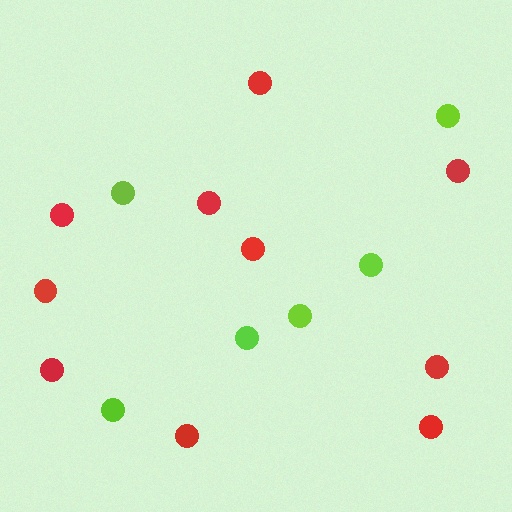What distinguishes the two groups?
There are 2 groups: one group of lime circles (6) and one group of red circles (10).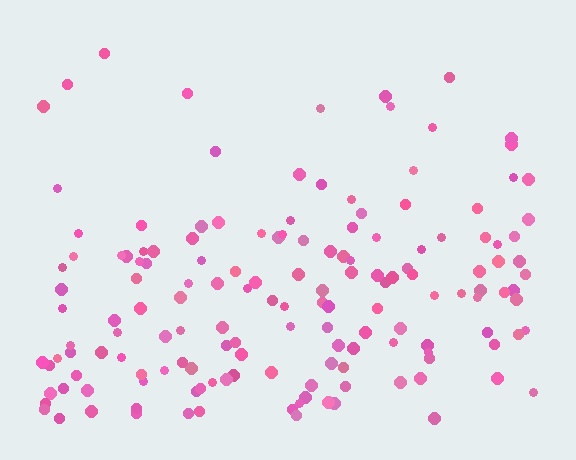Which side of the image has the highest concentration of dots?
The bottom.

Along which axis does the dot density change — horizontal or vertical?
Vertical.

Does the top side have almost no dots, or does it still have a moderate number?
Still a moderate number, just noticeably fewer than the bottom.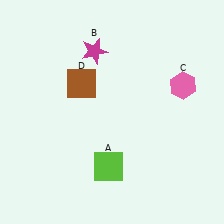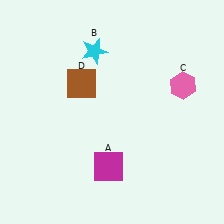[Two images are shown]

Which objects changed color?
A changed from lime to magenta. B changed from magenta to cyan.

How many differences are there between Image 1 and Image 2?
There are 2 differences between the two images.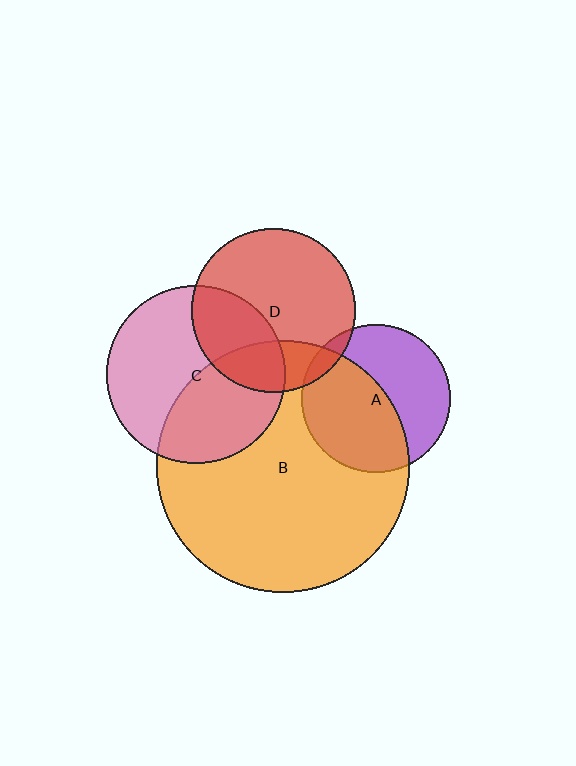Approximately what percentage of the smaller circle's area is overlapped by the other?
Approximately 5%.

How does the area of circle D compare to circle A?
Approximately 1.2 times.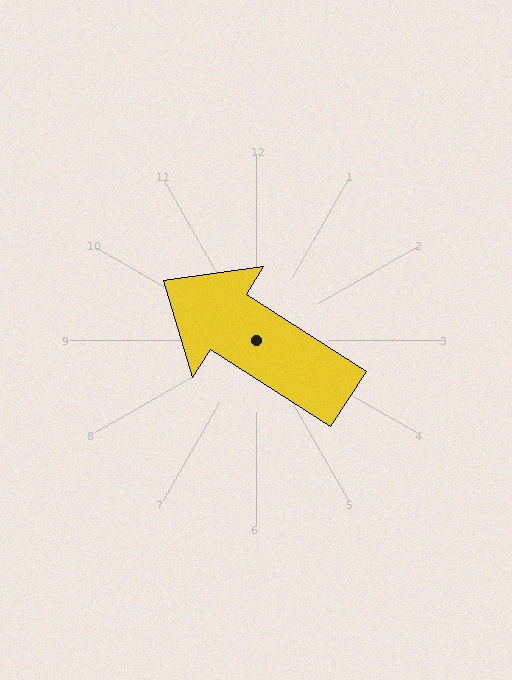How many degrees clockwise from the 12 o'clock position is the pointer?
Approximately 303 degrees.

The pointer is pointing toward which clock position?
Roughly 10 o'clock.